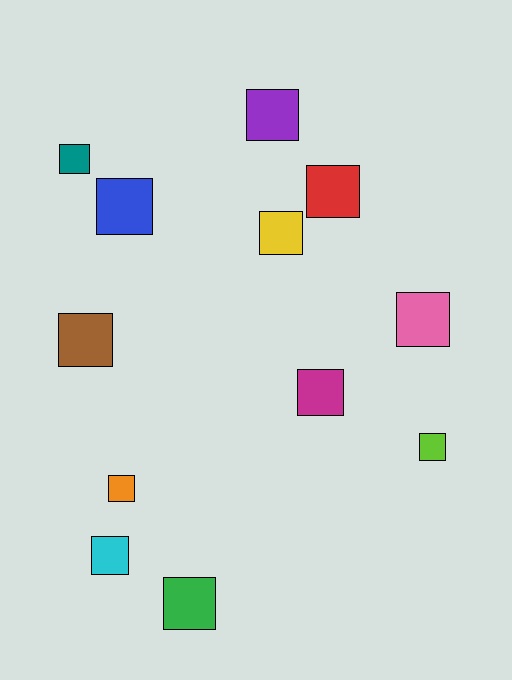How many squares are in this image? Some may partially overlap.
There are 12 squares.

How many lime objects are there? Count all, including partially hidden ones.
There is 1 lime object.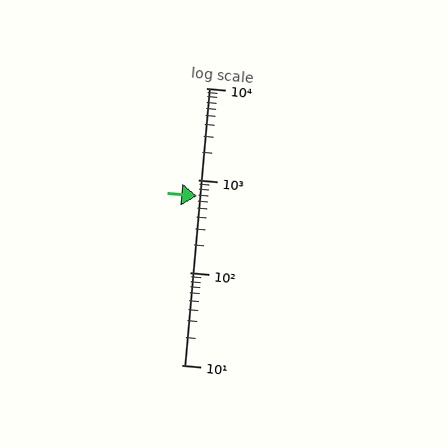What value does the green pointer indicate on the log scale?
The pointer indicates approximately 680.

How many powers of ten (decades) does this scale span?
The scale spans 3 decades, from 10 to 10000.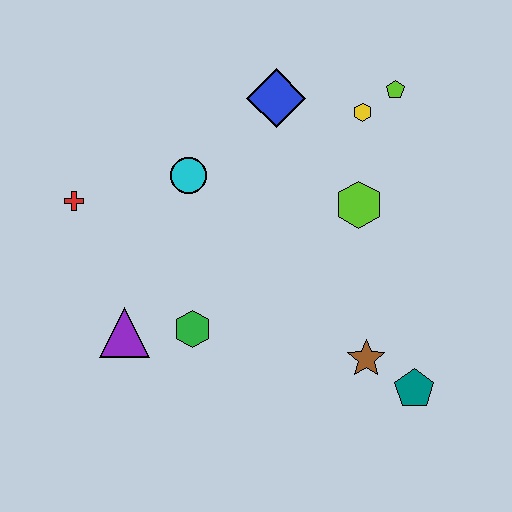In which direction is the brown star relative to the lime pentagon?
The brown star is below the lime pentagon.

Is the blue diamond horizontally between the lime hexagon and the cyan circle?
Yes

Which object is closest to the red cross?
The cyan circle is closest to the red cross.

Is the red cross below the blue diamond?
Yes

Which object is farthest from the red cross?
The teal pentagon is farthest from the red cross.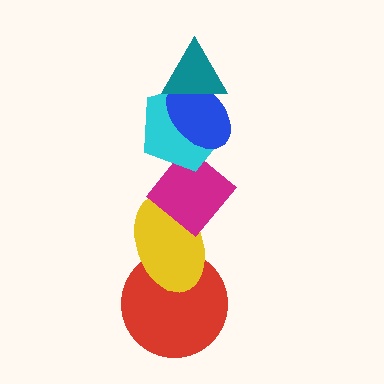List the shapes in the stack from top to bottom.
From top to bottom: the teal triangle, the blue ellipse, the cyan pentagon, the magenta diamond, the yellow ellipse, the red circle.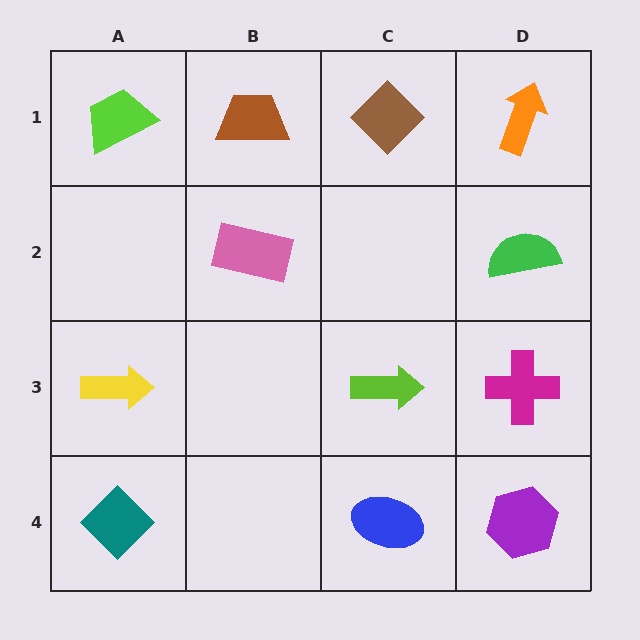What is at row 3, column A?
A yellow arrow.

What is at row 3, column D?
A magenta cross.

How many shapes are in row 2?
2 shapes.